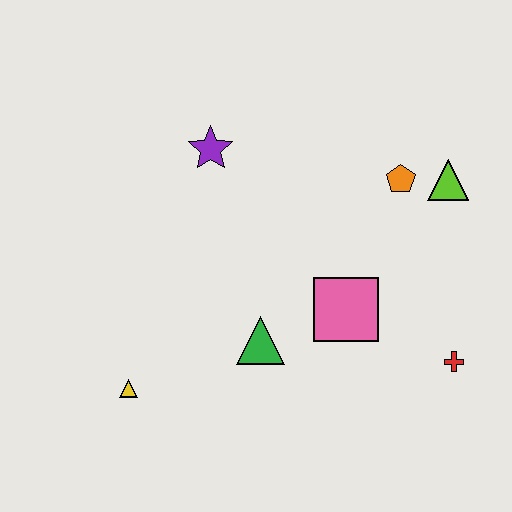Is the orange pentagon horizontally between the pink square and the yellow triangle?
No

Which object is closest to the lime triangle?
The orange pentagon is closest to the lime triangle.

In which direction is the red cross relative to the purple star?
The red cross is to the right of the purple star.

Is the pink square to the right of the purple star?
Yes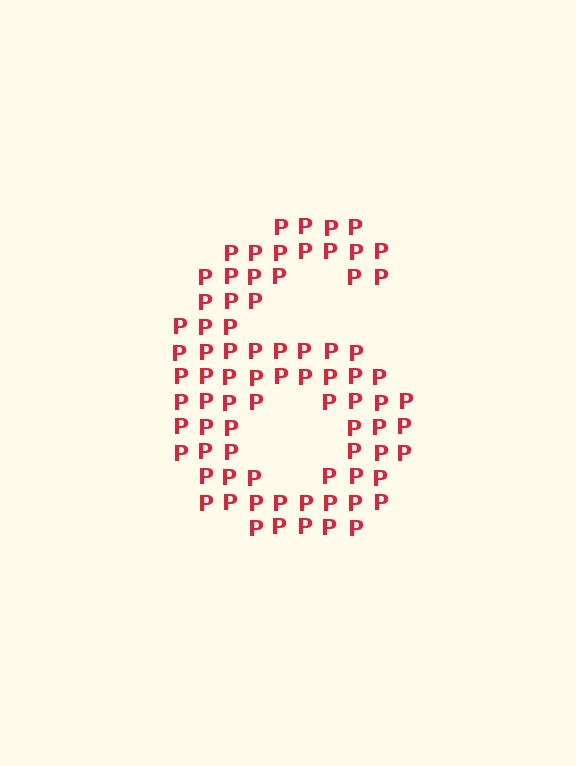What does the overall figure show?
The overall figure shows the digit 6.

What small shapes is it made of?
It is made of small letter P's.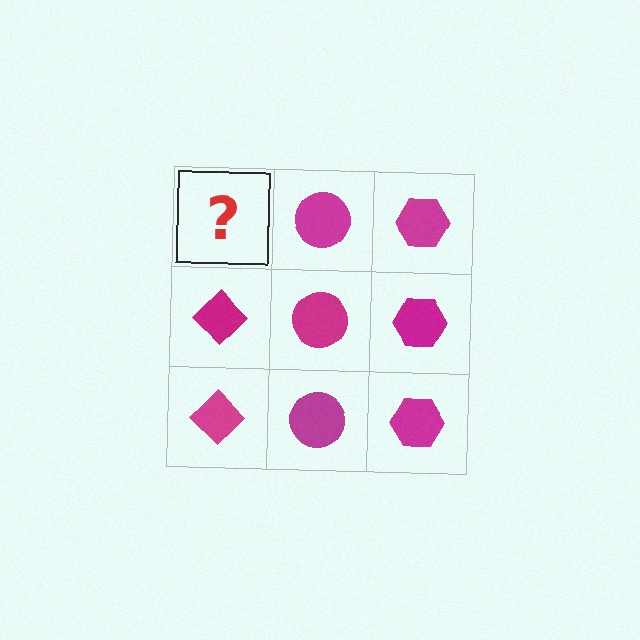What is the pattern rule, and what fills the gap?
The rule is that each column has a consistent shape. The gap should be filled with a magenta diamond.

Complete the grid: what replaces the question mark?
The question mark should be replaced with a magenta diamond.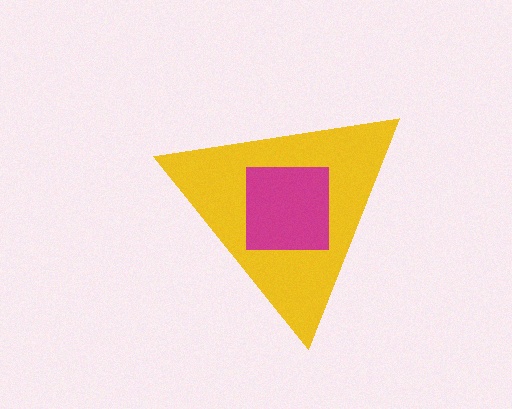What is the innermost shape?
The magenta square.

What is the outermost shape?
The yellow triangle.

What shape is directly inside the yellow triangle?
The magenta square.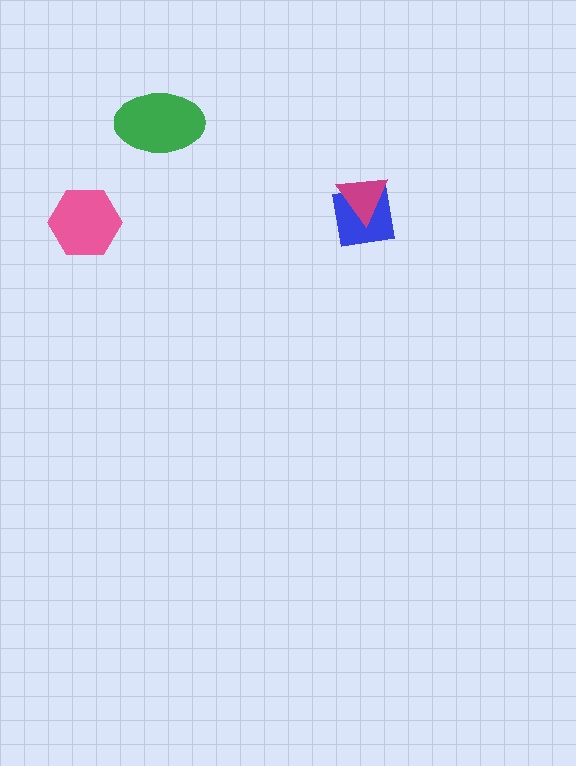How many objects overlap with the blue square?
1 object overlaps with the blue square.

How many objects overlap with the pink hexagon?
0 objects overlap with the pink hexagon.